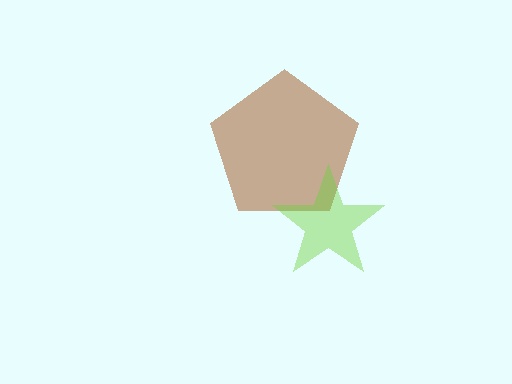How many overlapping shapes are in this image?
There are 2 overlapping shapes in the image.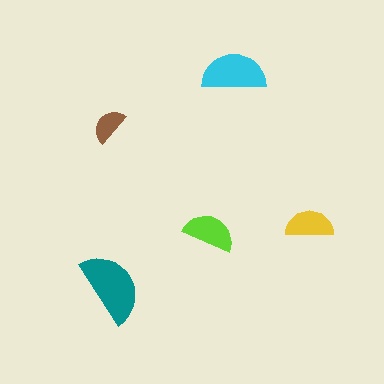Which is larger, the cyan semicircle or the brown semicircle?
The cyan one.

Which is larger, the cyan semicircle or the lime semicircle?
The cyan one.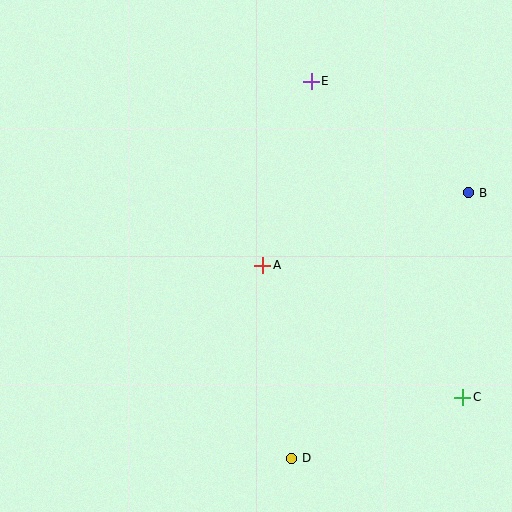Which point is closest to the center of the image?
Point A at (263, 265) is closest to the center.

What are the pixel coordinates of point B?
Point B is at (469, 193).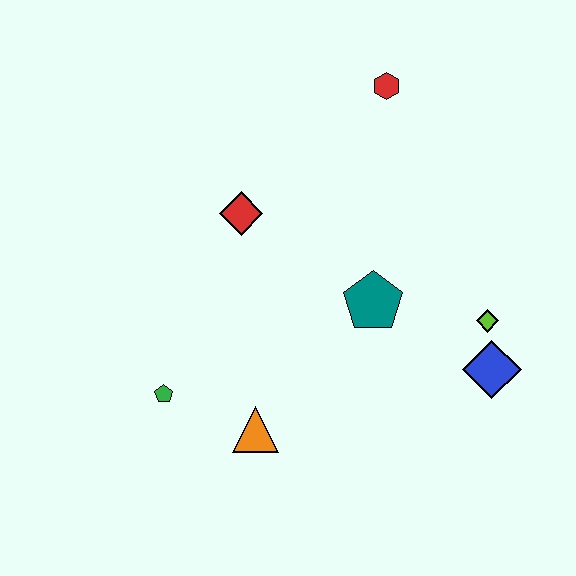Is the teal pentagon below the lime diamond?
No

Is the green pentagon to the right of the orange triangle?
No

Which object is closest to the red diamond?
The teal pentagon is closest to the red diamond.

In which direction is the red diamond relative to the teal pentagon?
The red diamond is to the left of the teal pentagon.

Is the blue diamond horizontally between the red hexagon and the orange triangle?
No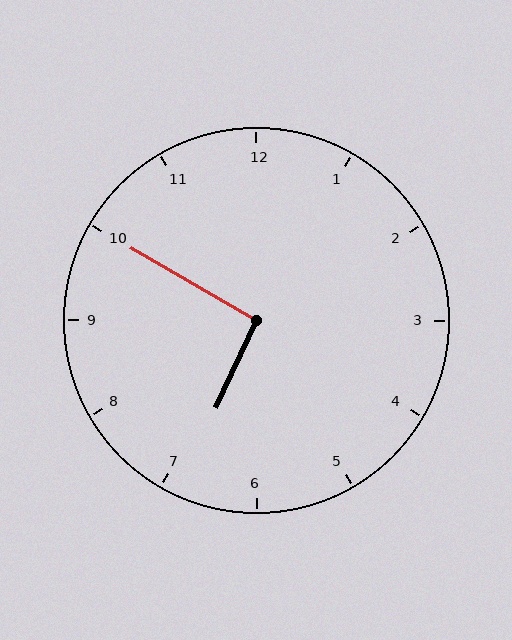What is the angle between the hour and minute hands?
Approximately 95 degrees.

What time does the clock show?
6:50.